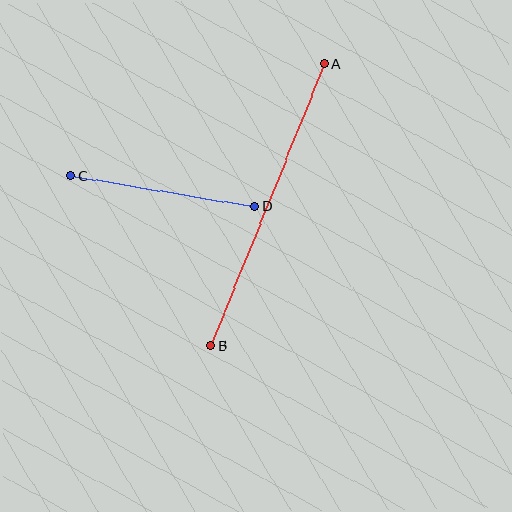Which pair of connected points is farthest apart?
Points A and B are farthest apart.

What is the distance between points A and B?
The distance is approximately 304 pixels.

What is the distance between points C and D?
The distance is approximately 187 pixels.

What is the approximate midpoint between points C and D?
The midpoint is at approximately (163, 191) pixels.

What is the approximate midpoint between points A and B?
The midpoint is at approximately (268, 205) pixels.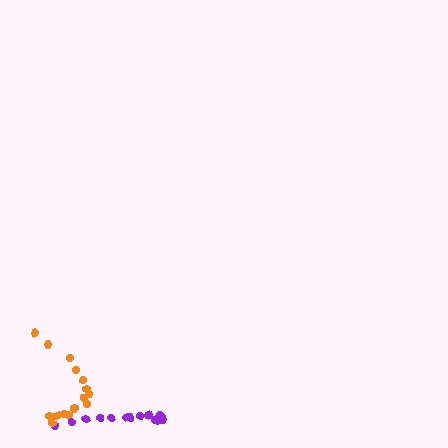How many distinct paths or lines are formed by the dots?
There are 2 distinct paths.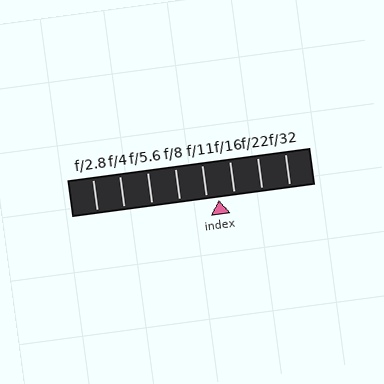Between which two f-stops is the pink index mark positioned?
The index mark is between f/11 and f/16.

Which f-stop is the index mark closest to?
The index mark is closest to f/11.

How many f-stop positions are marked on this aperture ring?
There are 8 f-stop positions marked.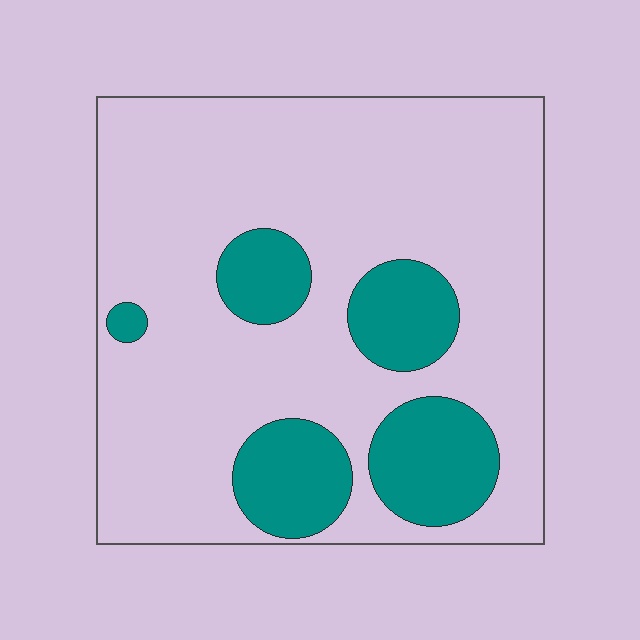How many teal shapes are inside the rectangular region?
5.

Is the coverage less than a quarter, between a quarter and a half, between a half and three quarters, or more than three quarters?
Less than a quarter.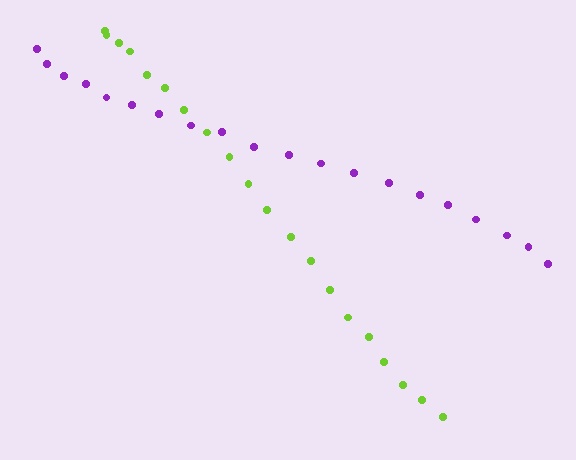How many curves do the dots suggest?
There are 2 distinct paths.